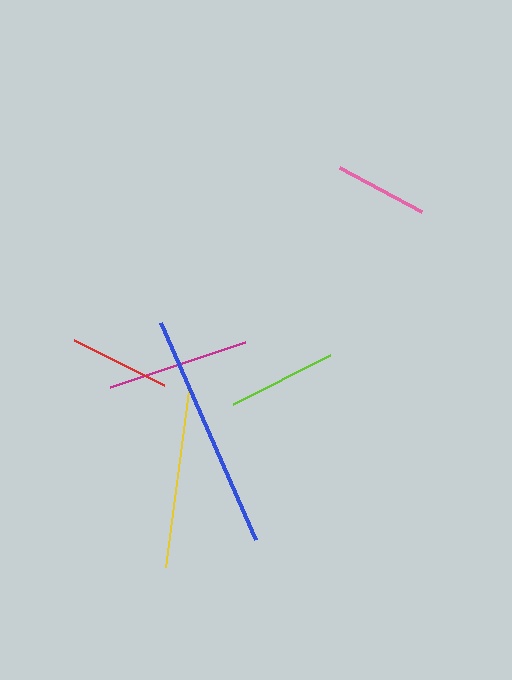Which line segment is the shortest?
The pink line is the shortest at approximately 93 pixels.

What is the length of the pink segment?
The pink segment is approximately 93 pixels long.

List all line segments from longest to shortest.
From longest to shortest: blue, yellow, magenta, lime, red, pink.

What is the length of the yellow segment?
The yellow segment is approximately 178 pixels long.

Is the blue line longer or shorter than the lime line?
The blue line is longer than the lime line.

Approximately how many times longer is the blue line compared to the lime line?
The blue line is approximately 2.2 times the length of the lime line.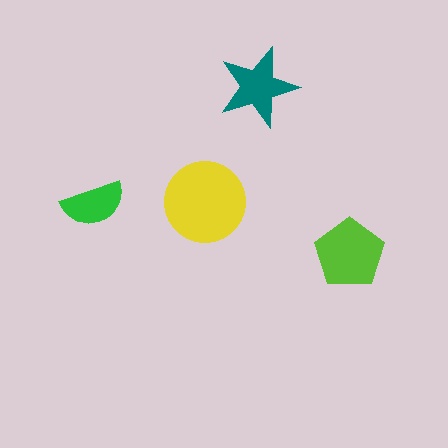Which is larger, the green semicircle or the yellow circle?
The yellow circle.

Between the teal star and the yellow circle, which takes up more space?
The yellow circle.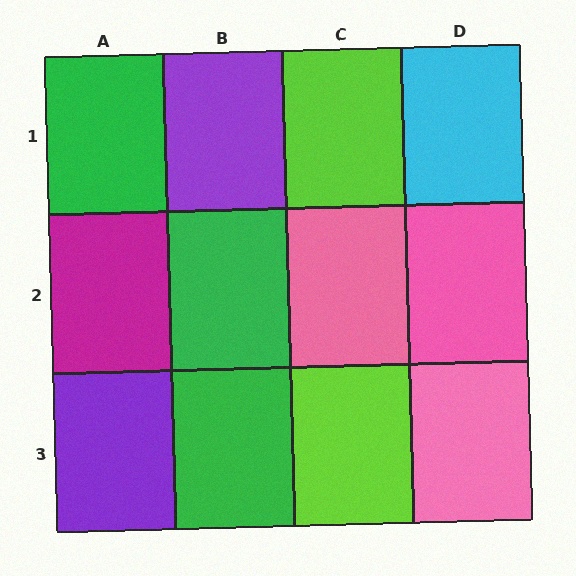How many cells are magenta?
1 cell is magenta.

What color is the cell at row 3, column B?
Green.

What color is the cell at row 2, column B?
Green.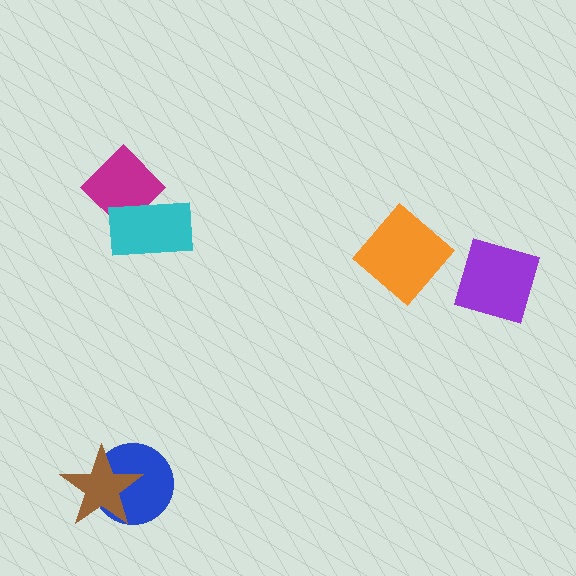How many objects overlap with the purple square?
0 objects overlap with the purple square.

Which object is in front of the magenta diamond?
The cyan rectangle is in front of the magenta diamond.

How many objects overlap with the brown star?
1 object overlaps with the brown star.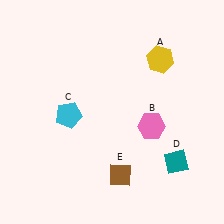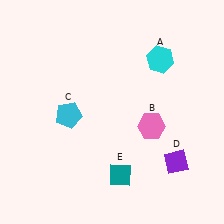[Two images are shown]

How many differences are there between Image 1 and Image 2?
There are 3 differences between the two images.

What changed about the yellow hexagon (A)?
In Image 1, A is yellow. In Image 2, it changed to cyan.